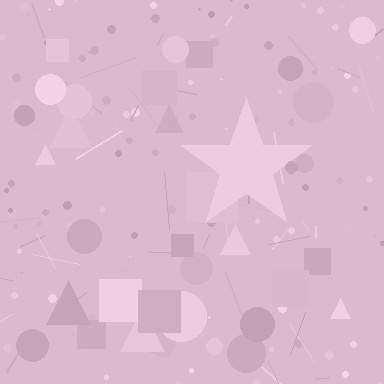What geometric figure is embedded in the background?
A star is embedded in the background.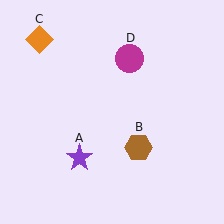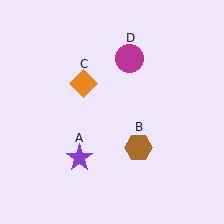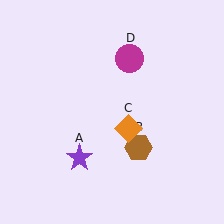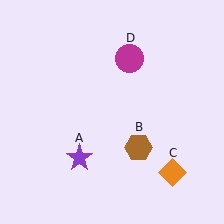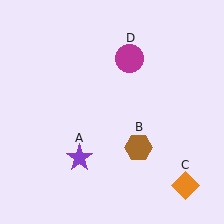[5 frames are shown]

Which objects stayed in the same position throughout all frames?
Purple star (object A) and brown hexagon (object B) and magenta circle (object D) remained stationary.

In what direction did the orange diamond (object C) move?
The orange diamond (object C) moved down and to the right.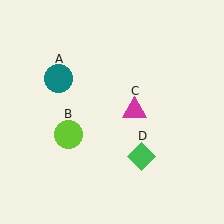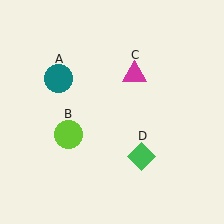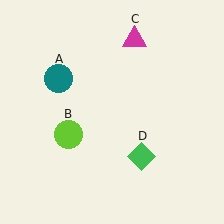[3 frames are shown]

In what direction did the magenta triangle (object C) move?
The magenta triangle (object C) moved up.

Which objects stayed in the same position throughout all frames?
Teal circle (object A) and lime circle (object B) and green diamond (object D) remained stationary.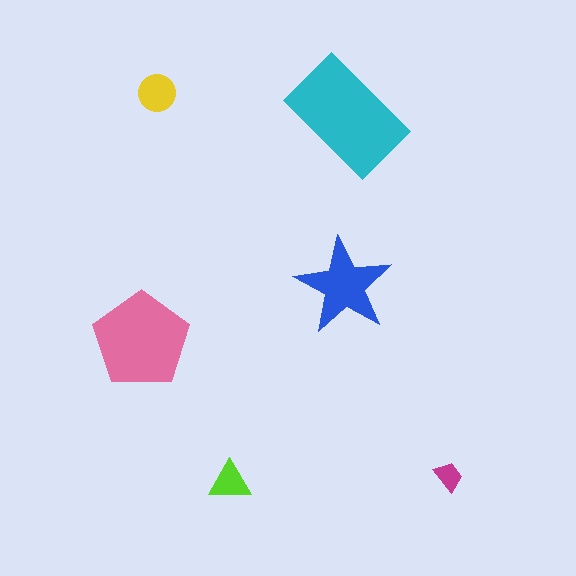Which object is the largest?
The cyan rectangle.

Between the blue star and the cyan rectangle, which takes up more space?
The cyan rectangle.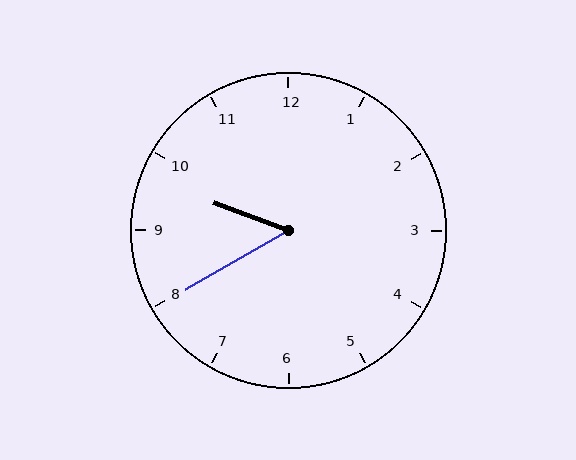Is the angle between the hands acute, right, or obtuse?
It is acute.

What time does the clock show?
9:40.